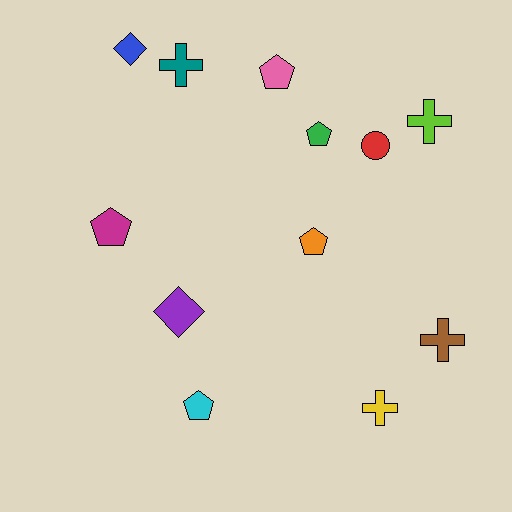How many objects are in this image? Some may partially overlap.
There are 12 objects.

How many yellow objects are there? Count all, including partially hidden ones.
There is 1 yellow object.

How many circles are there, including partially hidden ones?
There is 1 circle.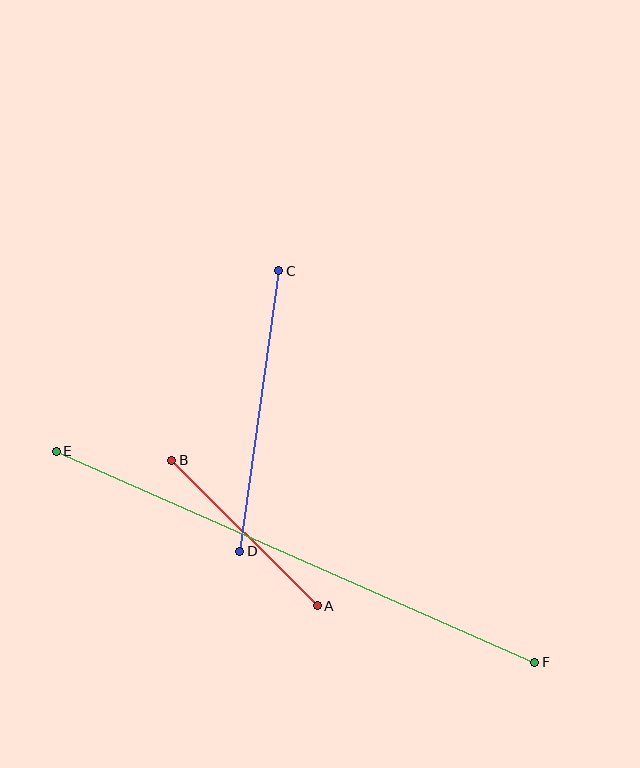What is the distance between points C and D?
The distance is approximately 283 pixels.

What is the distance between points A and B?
The distance is approximately 206 pixels.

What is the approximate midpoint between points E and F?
The midpoint is at approximately (295, 557) pixels.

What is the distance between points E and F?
The distance is approximately 523 pixels.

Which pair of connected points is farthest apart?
Points E and F are farthest apart.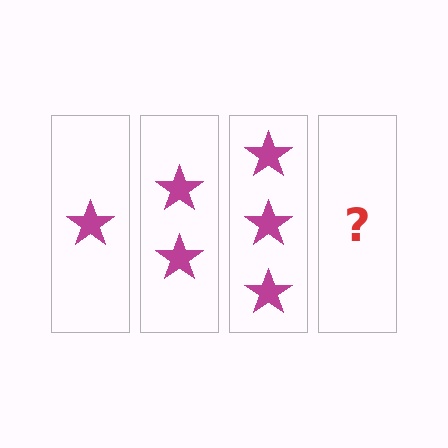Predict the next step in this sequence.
The next step is 4 stars.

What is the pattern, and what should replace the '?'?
The pattern is that each step adds one more star. The '?' should be 4 stars.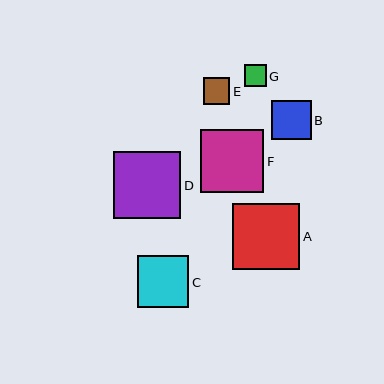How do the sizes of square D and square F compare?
Square D and square F are approximately the same size.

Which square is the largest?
Square A is the largest with a size of approximately 67 pixels.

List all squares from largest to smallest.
From largest to smallest: A, D, F, C, B, E, G.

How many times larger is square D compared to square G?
Square D is approximately 3.0 times the size of square G.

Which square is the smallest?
Square G is the smallest with a size of approximately 22 pixels.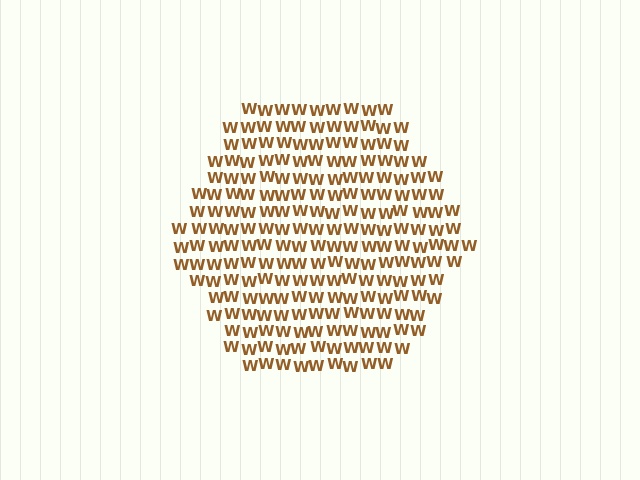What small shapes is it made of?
It is made of small letter W's.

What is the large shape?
The large shape is a hexagon.